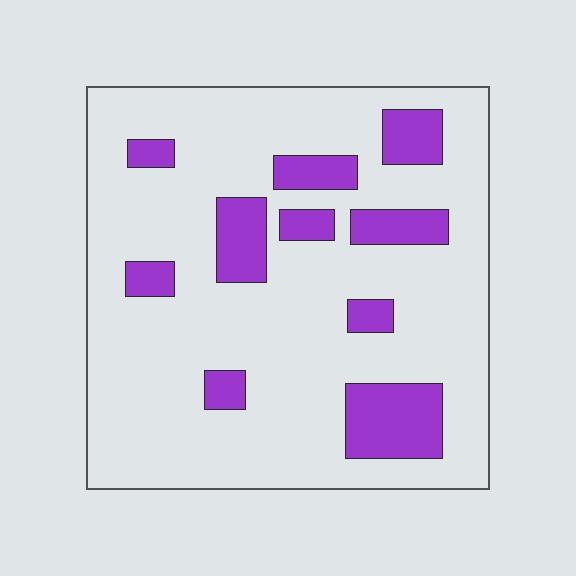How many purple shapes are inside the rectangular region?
10.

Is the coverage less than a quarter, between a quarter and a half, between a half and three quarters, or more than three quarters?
Less than a quarter.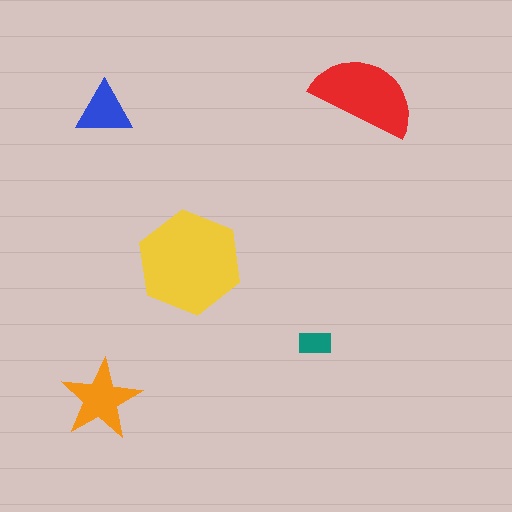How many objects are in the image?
There are 5 objects in the image.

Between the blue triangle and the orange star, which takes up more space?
The orange star.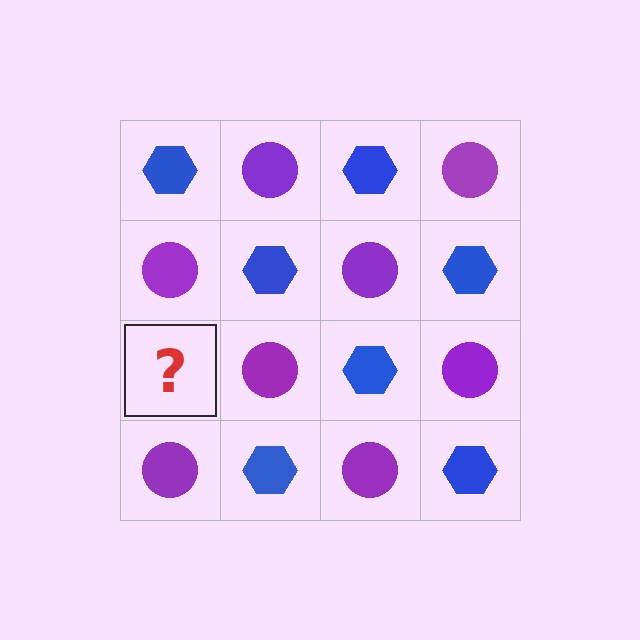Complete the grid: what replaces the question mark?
The question mark should be replaced with a blue hexagon.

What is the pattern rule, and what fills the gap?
The rule is that it alternates blue hexagon and purple circle in a checkerboard pattern. The gap should be filled with a blue hexagon.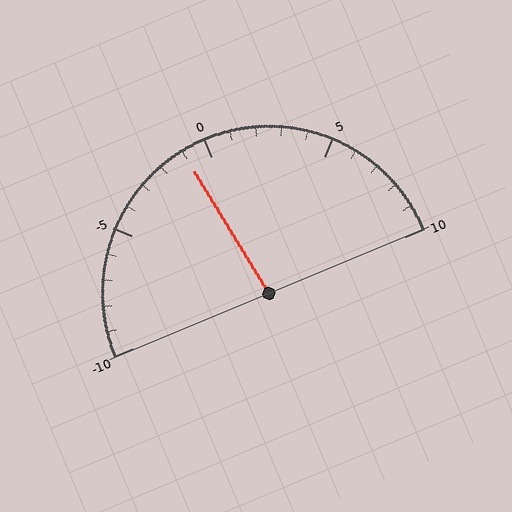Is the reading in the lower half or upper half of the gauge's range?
The reading is in the lower half of the range (-10 to 10).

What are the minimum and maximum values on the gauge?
The gauge ranges from -10 to 10.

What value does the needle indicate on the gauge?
The needle indicates approximately -1.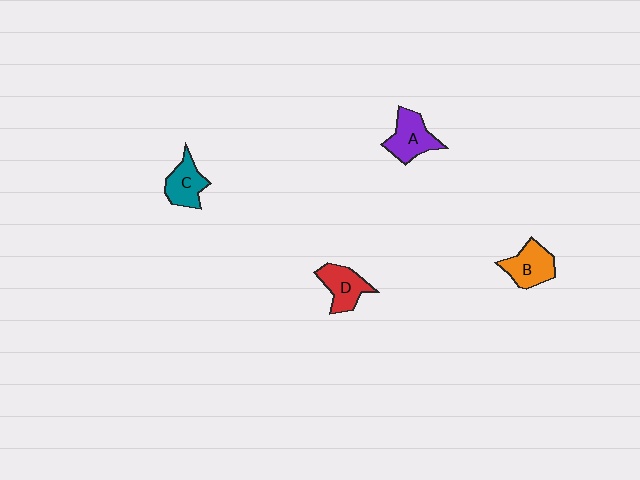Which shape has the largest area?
Shape A (purple).